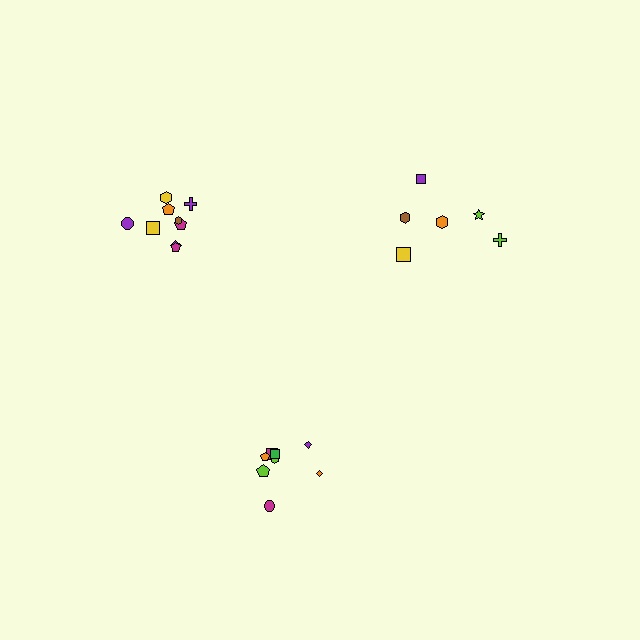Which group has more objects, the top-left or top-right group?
The top-left group.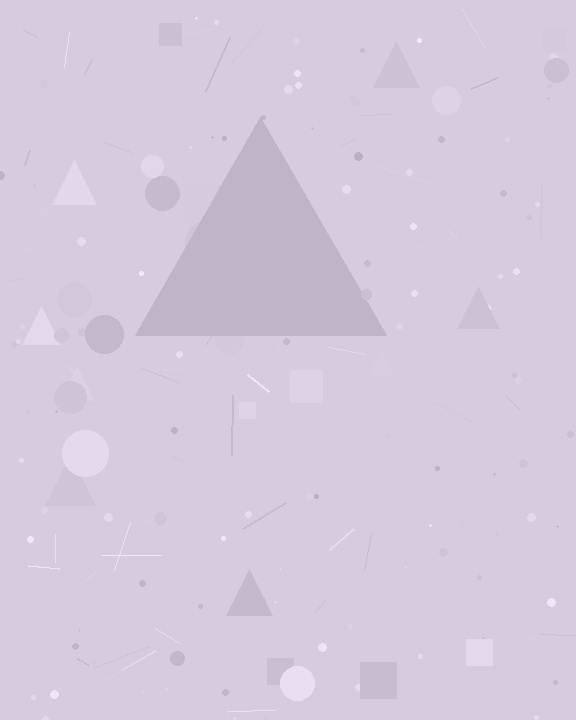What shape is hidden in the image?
A triangle is hidden in the image.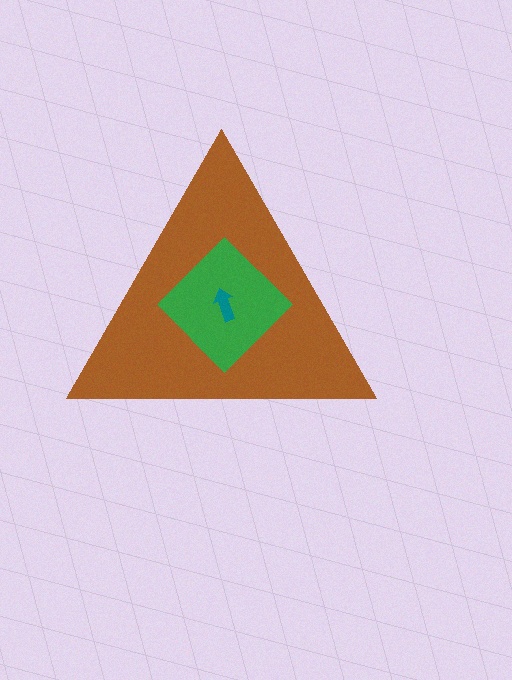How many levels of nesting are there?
3.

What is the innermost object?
The teal arrow.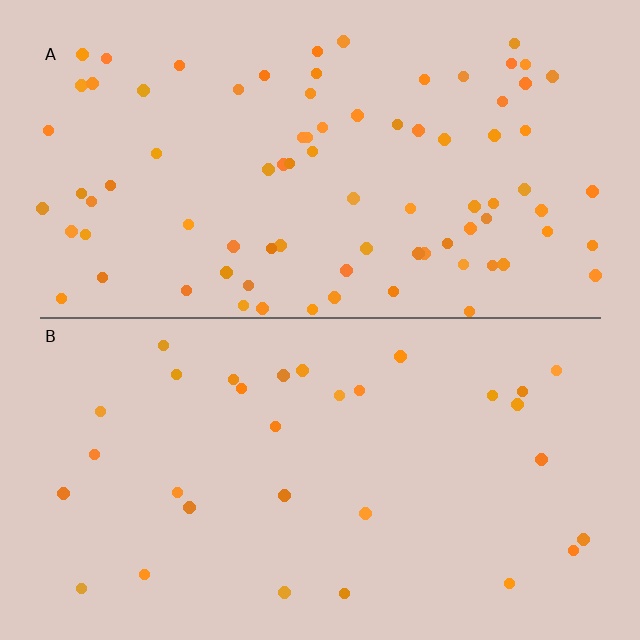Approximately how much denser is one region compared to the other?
Approximately 2.7× — region A over region B.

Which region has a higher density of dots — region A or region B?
A (the top).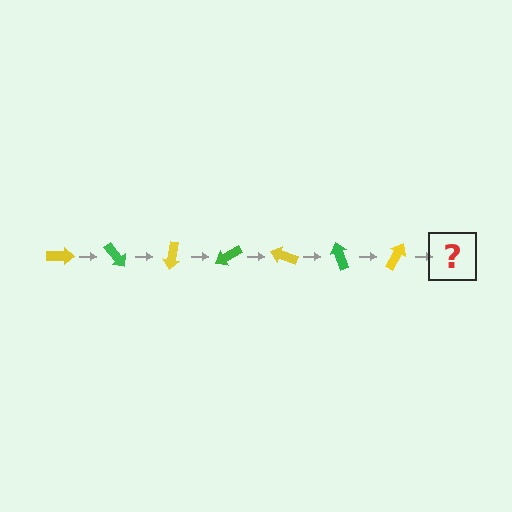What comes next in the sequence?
The next element should be a green arrow, rotated 350 degrees from the start.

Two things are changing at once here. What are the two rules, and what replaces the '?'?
The two rules are that it rotates 50 degrees each step and the color cycles through yellow and green. The '?' should be a green arrow, rotated 350 degrees from the start.